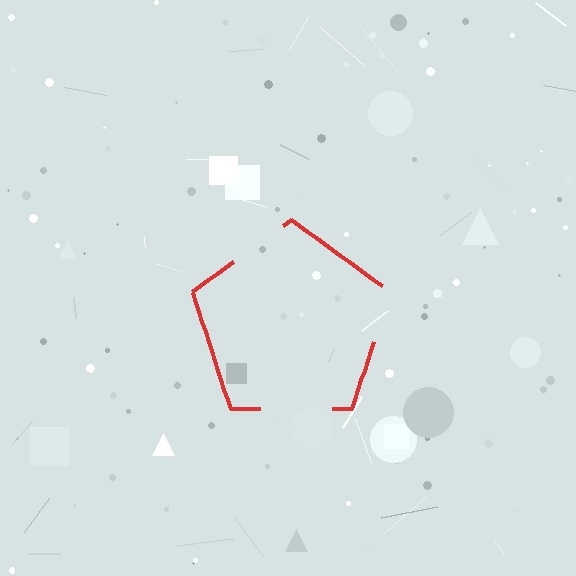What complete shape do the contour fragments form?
The contour fragments form a pentagon.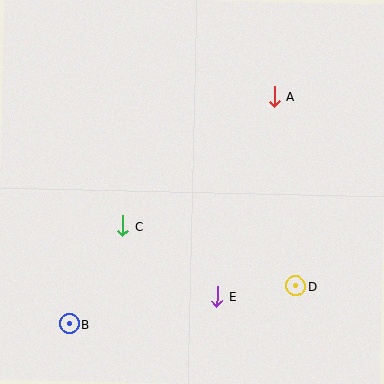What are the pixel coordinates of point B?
Point B is at (69, 324).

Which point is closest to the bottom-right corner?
Point D is closest to the bottom-right corner.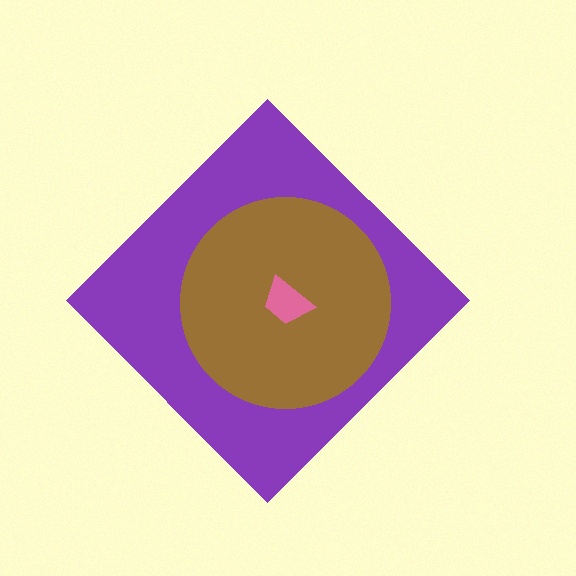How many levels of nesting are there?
3.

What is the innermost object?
The pink trapezoid.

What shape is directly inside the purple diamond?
The brown circle.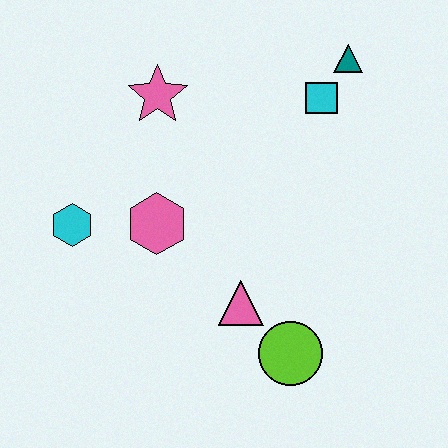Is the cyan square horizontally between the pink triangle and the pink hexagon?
No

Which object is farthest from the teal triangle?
The cyan hexagon is farthest from the teal triangle.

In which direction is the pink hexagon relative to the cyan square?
The pink hexagon is to the left of the cyan square.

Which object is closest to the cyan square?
The teal triangle is closest to the cyan square.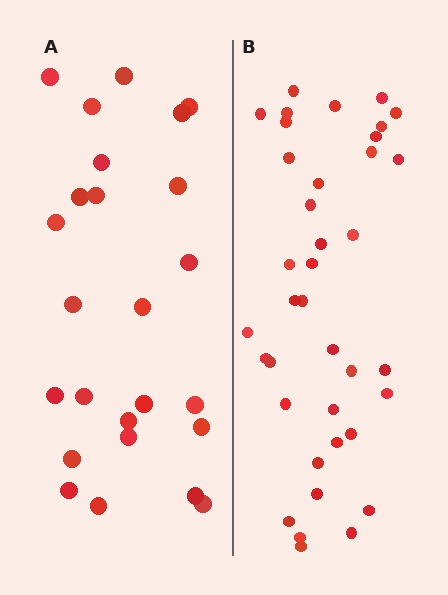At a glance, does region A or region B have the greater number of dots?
Region B (the right region) has more dots.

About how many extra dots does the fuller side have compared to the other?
Region B has approximately 15 more dots than region A.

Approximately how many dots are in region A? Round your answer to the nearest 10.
About 20 dots. (The exact count is 25, which rounds to 20.)